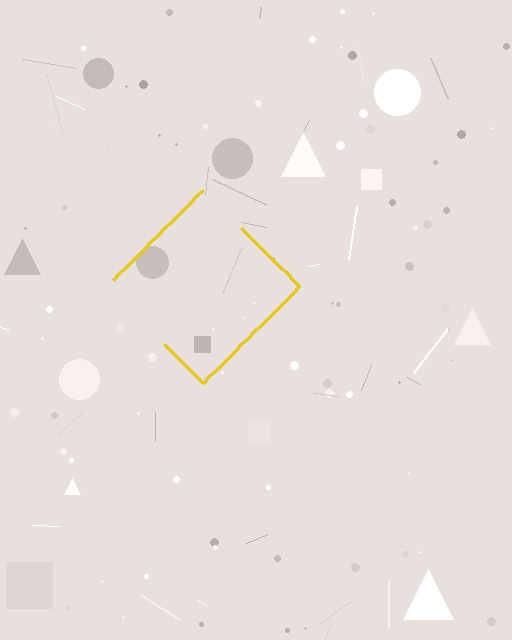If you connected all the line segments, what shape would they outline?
They would outline a diamond.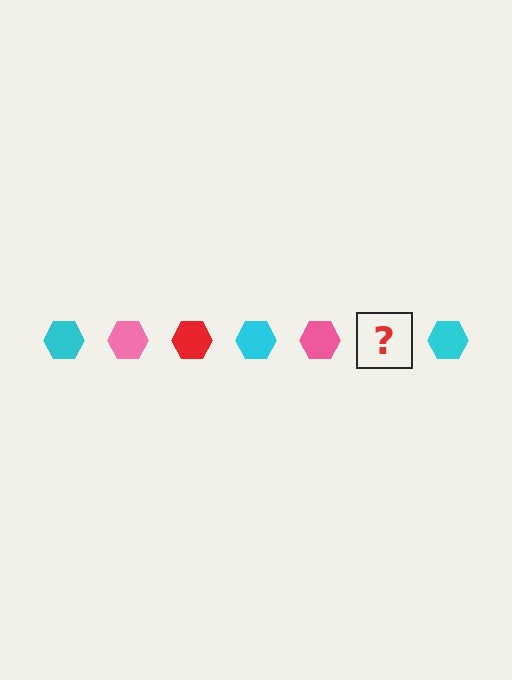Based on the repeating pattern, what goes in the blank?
The blank should be a red hexagon.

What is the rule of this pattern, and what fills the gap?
The rule is that the pattern cycles through cyan, pink, red hexagons. The gap should be filled with a red hexagon.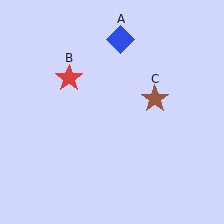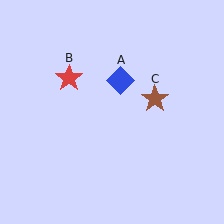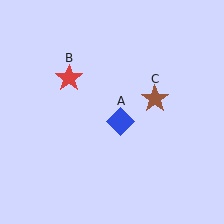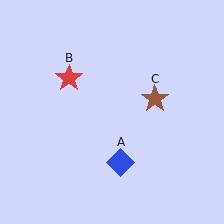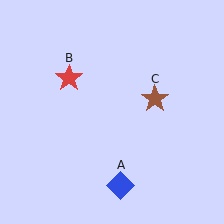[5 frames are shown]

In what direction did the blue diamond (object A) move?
The blue diamond (object A) moved down.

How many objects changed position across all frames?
1 object changed position: blue diamond (object A).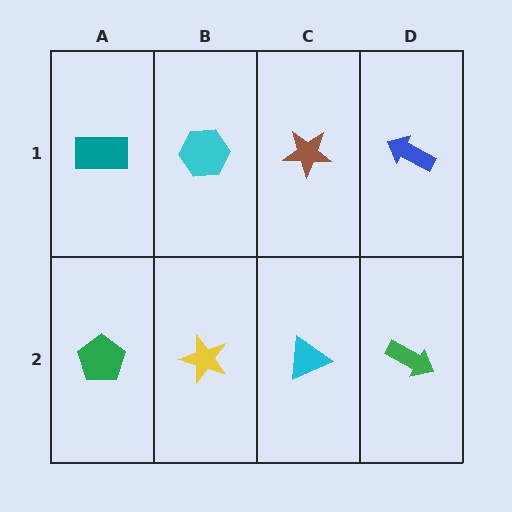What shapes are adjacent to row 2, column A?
A teal rectangle (row 1, column A), a yellow star (row 2, column B).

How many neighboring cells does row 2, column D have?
2.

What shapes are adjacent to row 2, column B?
A cyan hexagon (row 1, column B), a green pentagon (row 2, column A), a cyan triangle (row 2, column C).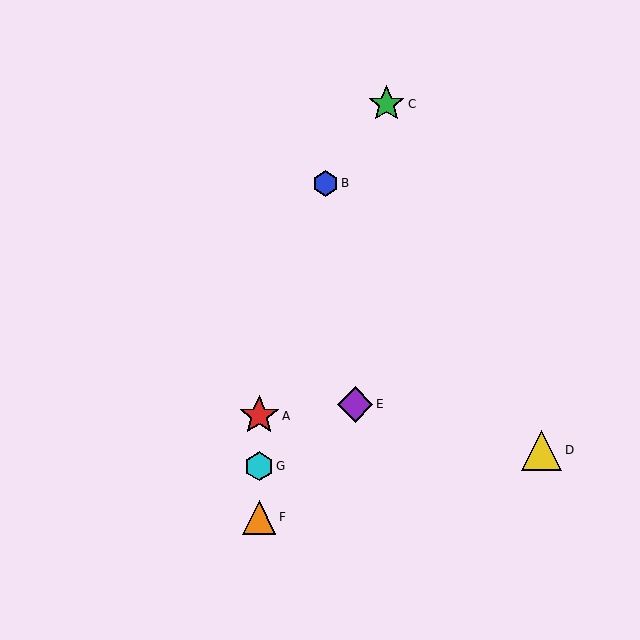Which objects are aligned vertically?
Objects A, F, G are aligned vertically.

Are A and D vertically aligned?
No, A is at x≈259 and D is at x≈542.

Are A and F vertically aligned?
Yes, both are at x≈259.